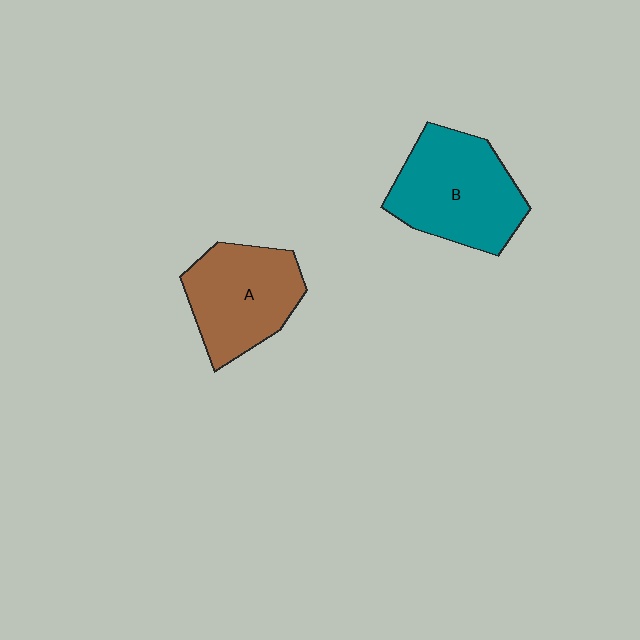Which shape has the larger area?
Shape B (teal).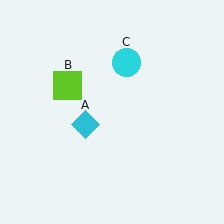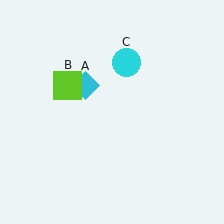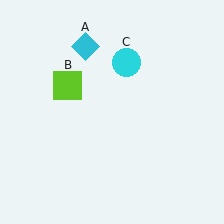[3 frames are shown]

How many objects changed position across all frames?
1 object changed position: cyan diamond (object A).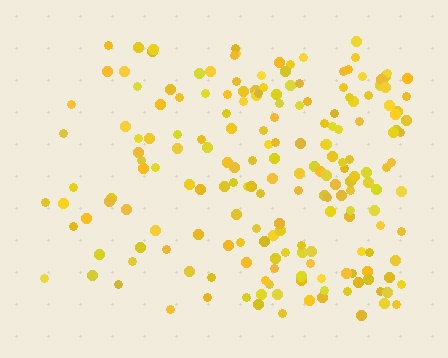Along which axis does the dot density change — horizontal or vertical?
Horizontal.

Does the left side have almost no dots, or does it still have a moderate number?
Still a moderate number, just noticeably fewer than the right.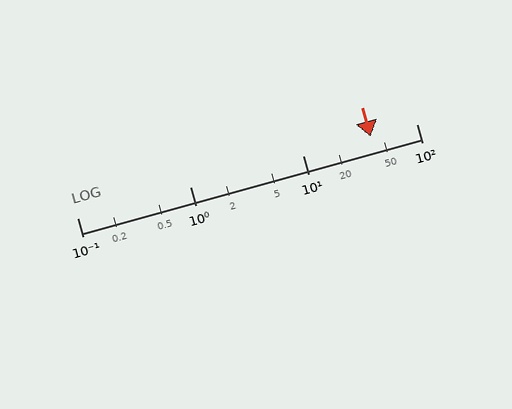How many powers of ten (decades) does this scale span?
The scale spans 3 decades, from 0.1 to 100.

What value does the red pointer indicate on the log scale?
The pointer indicates approximately 39.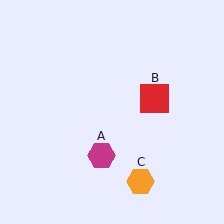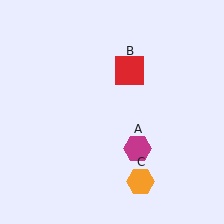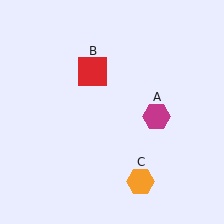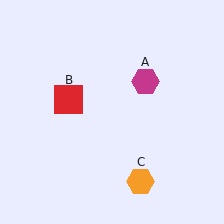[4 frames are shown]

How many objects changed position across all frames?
2 objects changed position: magenta hexagon (object A), red square (object B).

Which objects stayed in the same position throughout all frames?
Orange hexagon (object C) remained stationary.